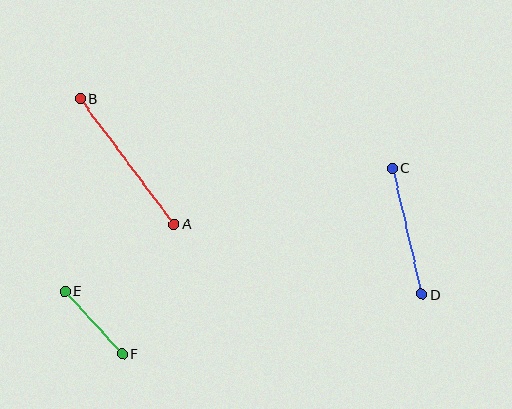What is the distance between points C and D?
The distance is approximately 130 pixels.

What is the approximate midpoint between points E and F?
The midpoint is at approximately (94, 323) pixels.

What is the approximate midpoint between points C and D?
The midpoint is at approximately (407, 231) pixels.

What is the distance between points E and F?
The distance is approximately 85 pixels.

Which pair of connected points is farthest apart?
Points A and B are farthest apart.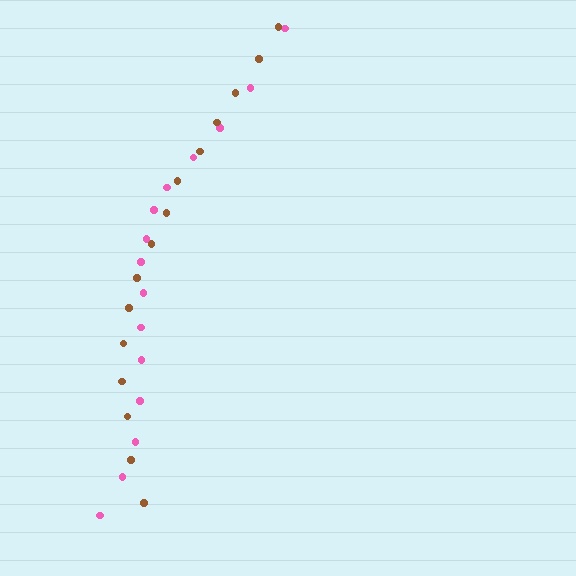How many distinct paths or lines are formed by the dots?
There are 2 distinct paths.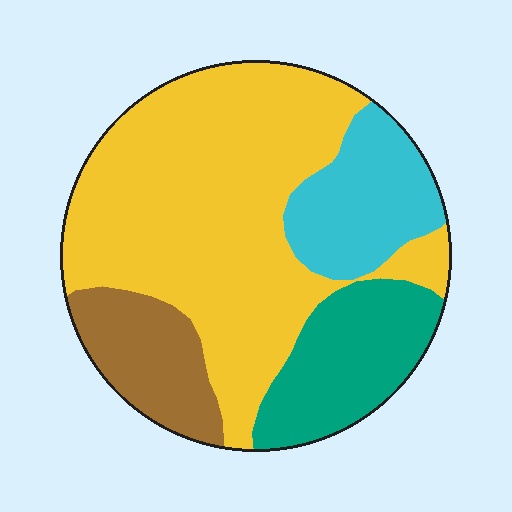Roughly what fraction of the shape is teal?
Teal takes up about one sixth (1/6) of the shape.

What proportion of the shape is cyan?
Cyan covers about 15% of the shape.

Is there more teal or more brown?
Teal.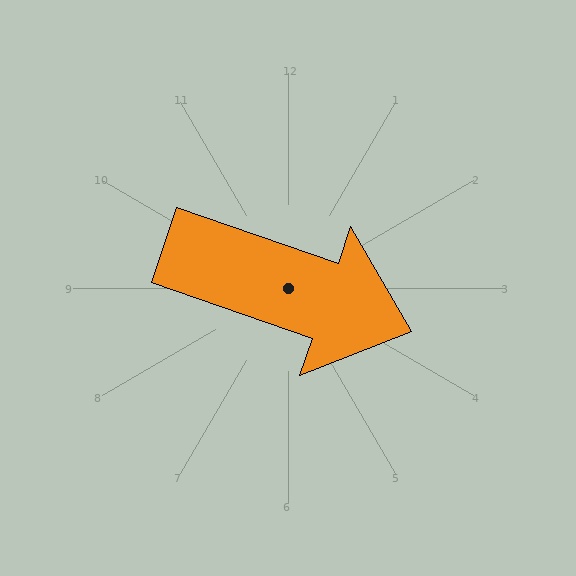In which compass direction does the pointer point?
East.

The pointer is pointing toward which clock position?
Roughly 4 o'clock.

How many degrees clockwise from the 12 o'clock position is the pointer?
Approximately 109 degrees.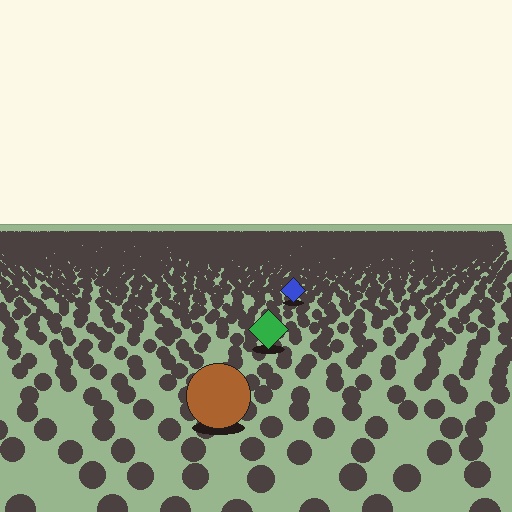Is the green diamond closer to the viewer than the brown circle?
No. The brown circle is closer — you can tell from the texture gradient: the ground texture is coarser near it.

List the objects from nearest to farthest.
From nearest to farthest: the brown circle, the green diamond, the blue diamond.